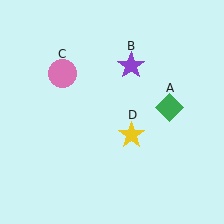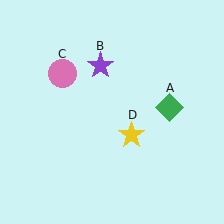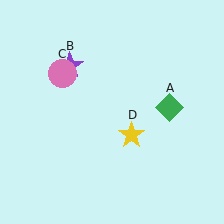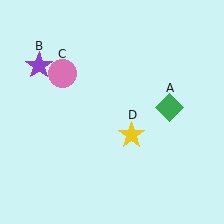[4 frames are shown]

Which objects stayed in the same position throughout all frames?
Green diamond (object A) and pink circle (object C) and yellow star (object D) remained stationary.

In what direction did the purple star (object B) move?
The purple star (object B) moved left.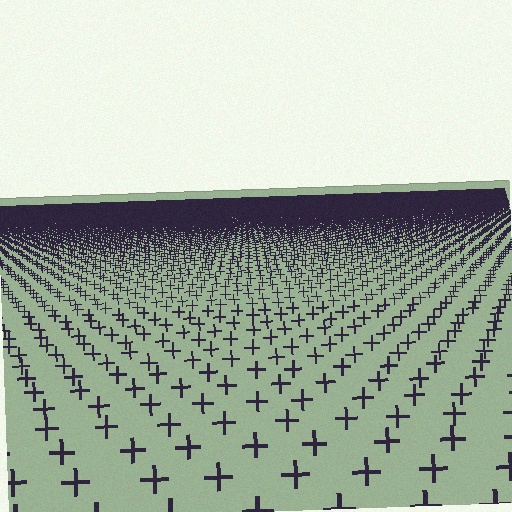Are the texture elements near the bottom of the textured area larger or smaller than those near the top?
Larger. Near the bottom, elements are closer to the viewer and appear at a bigger on-screen size.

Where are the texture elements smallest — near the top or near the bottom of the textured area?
Near the top.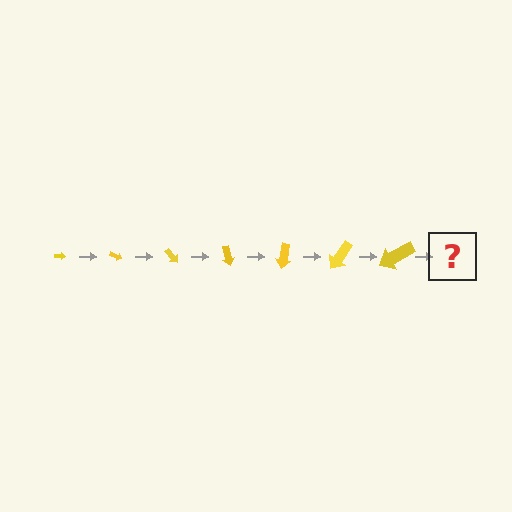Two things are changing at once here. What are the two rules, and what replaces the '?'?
The two rules are that the arrow grows larger each step and it rotates 25 degrees each step. The '?' should be an arrow, larger than the previous one and rotated 175 degrees from the start.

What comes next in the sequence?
The next element should be an arrow, larger than the previous one and rotated 175 degrees from the start.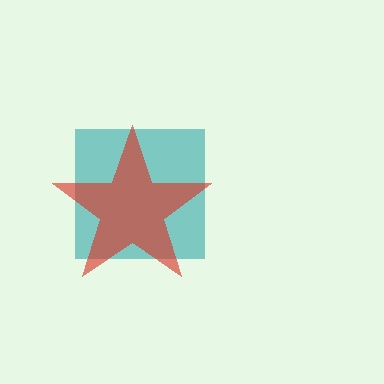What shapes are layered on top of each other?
The layered shapes are: a teal square, a red star.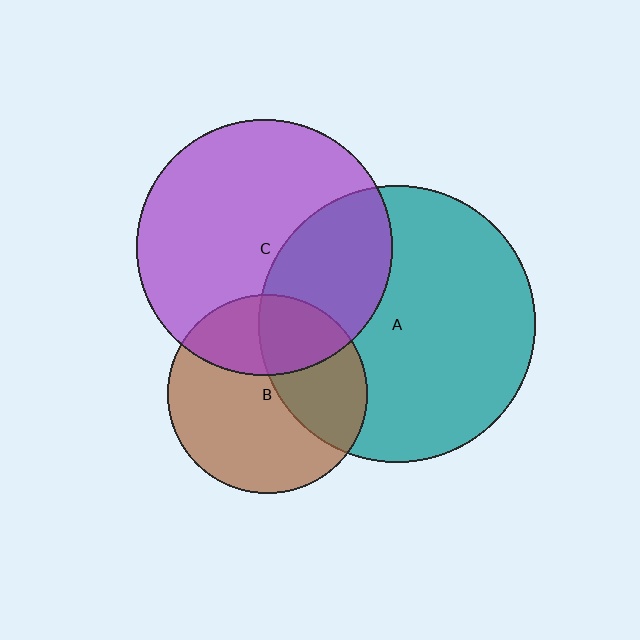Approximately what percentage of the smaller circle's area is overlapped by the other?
Approximately 30%.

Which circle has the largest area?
Circle A (teal).